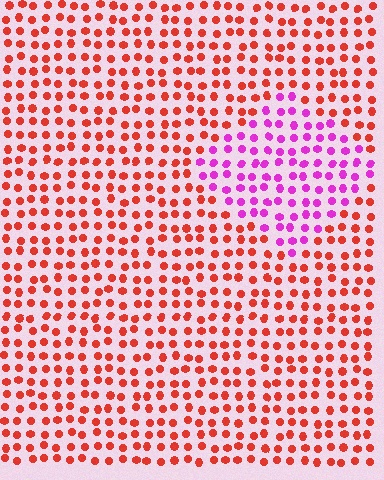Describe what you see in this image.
The image is filled with small red elements in a uniform arrangement. A diamond-shaped region is visible where the elements are tinted to a slightly different hue, forming a subtle color boundary.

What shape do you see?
I see a diamond.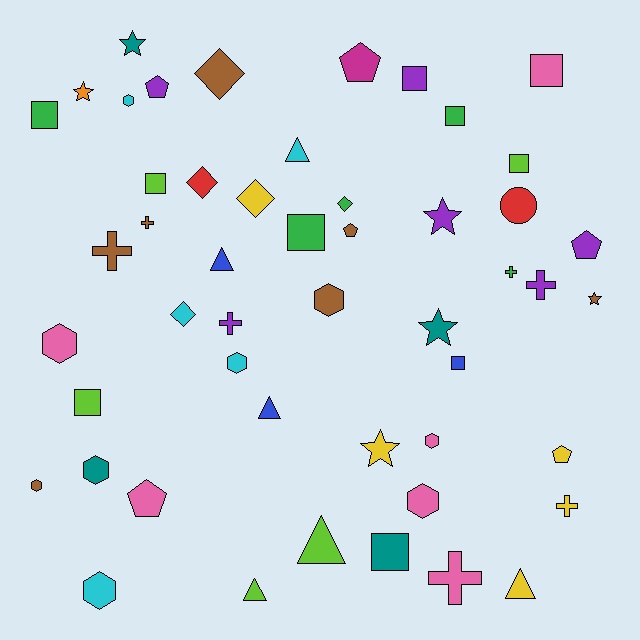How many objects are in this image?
There are 50 objects.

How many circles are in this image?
There is 1 circle.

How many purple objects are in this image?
There are 6 purple objects.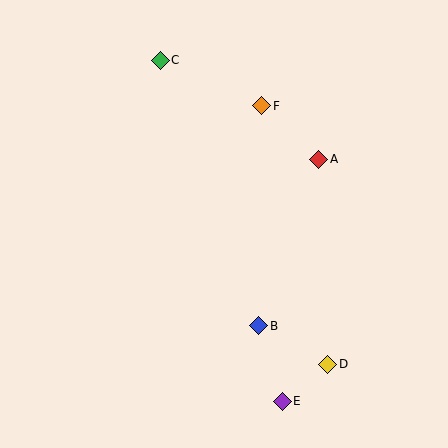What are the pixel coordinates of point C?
Point C is at (160, 60).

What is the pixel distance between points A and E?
The distance between A and E is 245 pixels.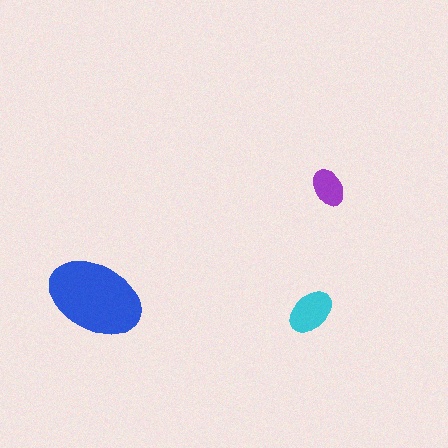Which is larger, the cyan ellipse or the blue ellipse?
The blue one.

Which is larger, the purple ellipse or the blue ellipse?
The blue one.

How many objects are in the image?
There are 3 objects in the image.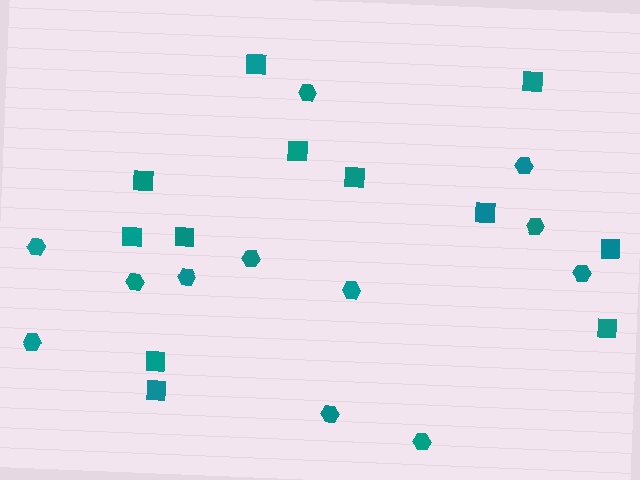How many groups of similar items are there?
There are 2 groups: one group of squares (12) and one group of hexagons (12).